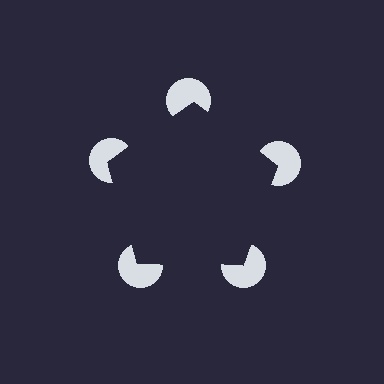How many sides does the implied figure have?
5 sides.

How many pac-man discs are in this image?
There are 5 — one at each vertex of the illusory pentagon.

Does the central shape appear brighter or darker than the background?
It typically appears slightly darker than the background, even though no actual brightness change is drawn.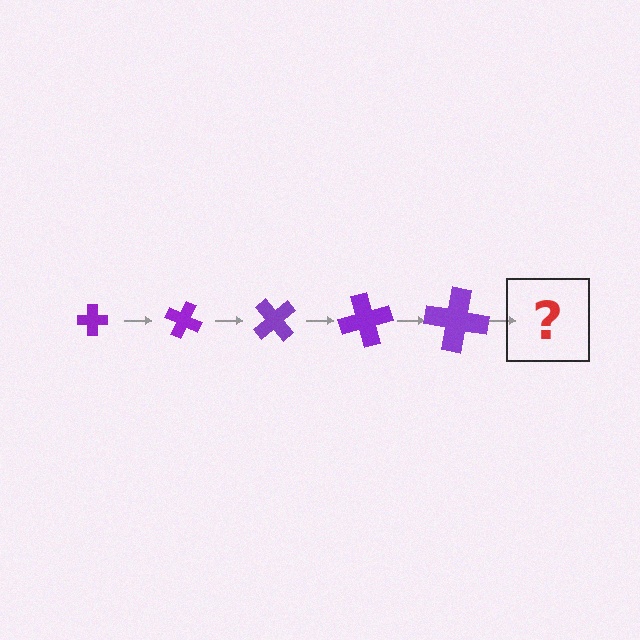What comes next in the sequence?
The next element should be a cross, larger than the previous one and rotated 125 degrees from the start.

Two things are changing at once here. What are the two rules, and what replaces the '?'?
The two rules are that the cross grows larger each step and it rotates 25 degrees each step. The '?' should be a cross, larger than the previous one and rotated 125 degrees from the start.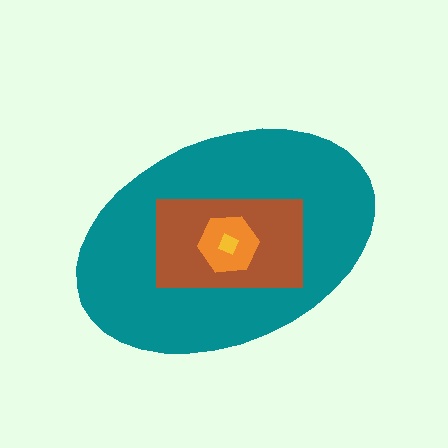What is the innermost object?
The yellow square.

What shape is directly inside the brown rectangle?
The orange hexagon.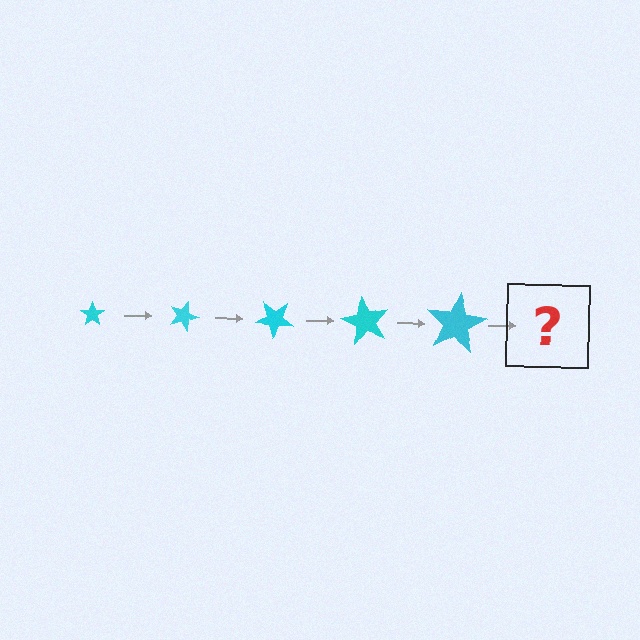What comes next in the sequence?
The next element should be a star, larger than the previous one and rotated 100 degrees from the start.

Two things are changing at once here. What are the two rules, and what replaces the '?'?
The two rules are that the star grows larger each step and it rotates 20 degrees each step. The '?' should be a star, larger than the previous one and rotated 100 degrees from the start.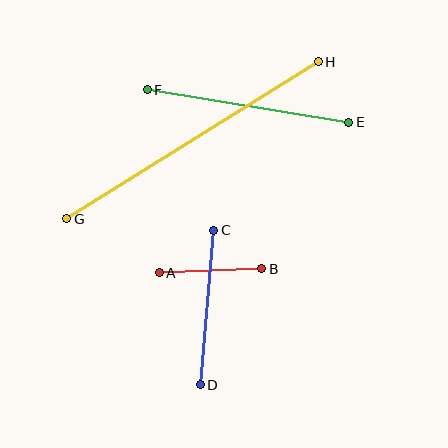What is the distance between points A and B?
The distance is approximately 103 pixels.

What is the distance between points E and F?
The distance is approximately 204 pixels.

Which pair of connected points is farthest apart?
Points G and H are farthest apart.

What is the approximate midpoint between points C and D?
The midpoint is at approximately (207, 307) pixels.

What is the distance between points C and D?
The distance is approximately 155 pixels.